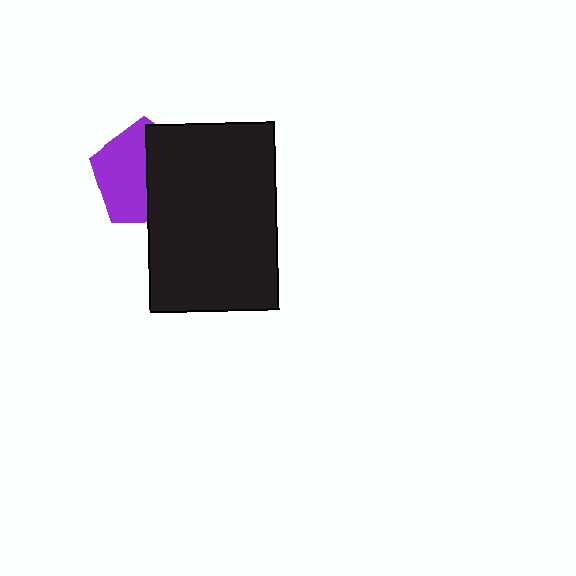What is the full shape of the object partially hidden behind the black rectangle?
The partially hidden object is a purple pentagon.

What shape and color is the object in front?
The object in front is a black rectangle.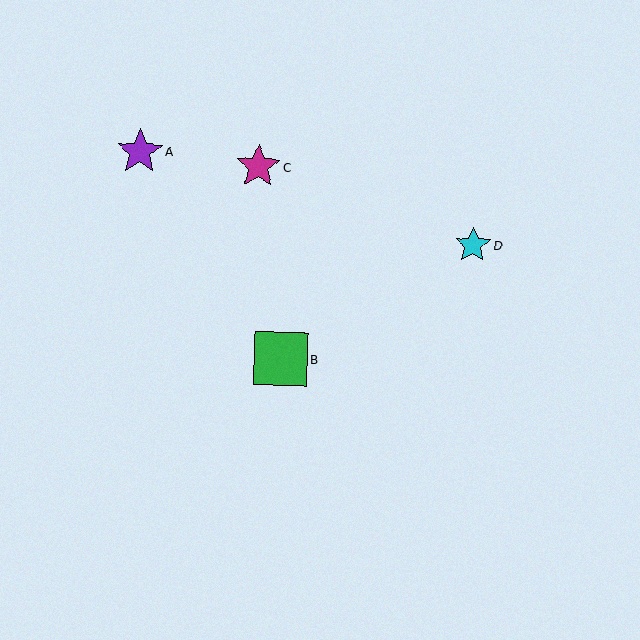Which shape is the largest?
The green square (labeled B) is the largest.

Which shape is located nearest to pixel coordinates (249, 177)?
The magenta star (labeled C) at (258, 167) is nearest to that location.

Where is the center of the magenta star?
The center of the magenta star is at (258, 167).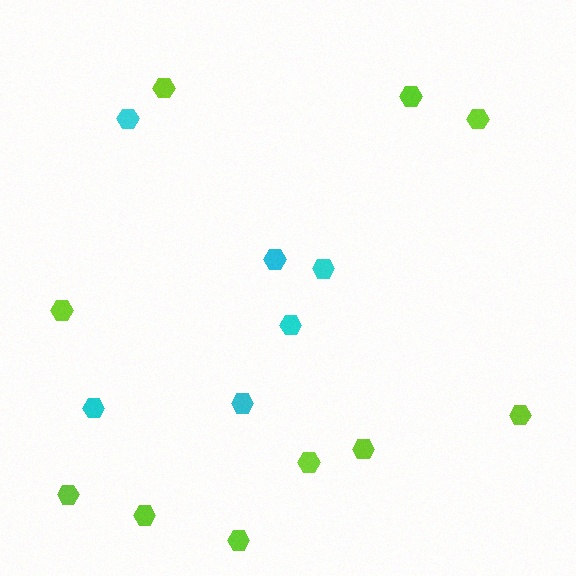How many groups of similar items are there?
There are 2 groups: one group of cyan hexagons (6) and one group of lime hexagons (10).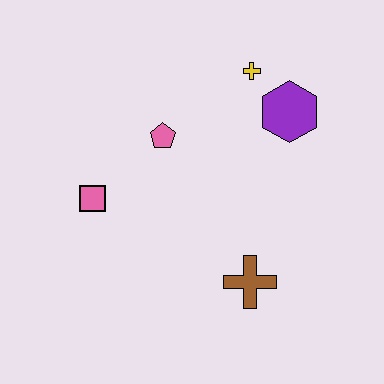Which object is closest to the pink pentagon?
The pink square is closest to the pink pentagon.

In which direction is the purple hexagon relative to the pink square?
The purple hexagon is to the right of the pink square.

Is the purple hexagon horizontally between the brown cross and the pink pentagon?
No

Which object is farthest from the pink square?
The purple hexagon is farthest from the pink square.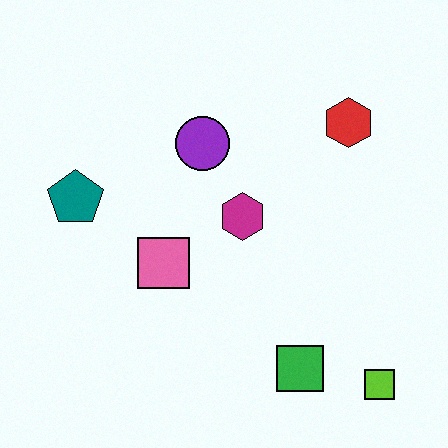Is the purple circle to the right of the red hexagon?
No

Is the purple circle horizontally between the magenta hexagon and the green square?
No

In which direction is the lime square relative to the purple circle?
The lime square is below the purple circle.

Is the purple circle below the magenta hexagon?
No